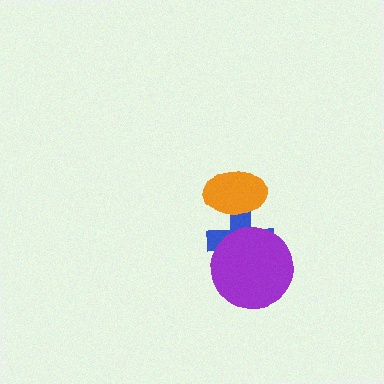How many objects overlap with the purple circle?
1 object overlaps with the purple circle.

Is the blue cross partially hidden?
Yes, it is partially covered by another shape.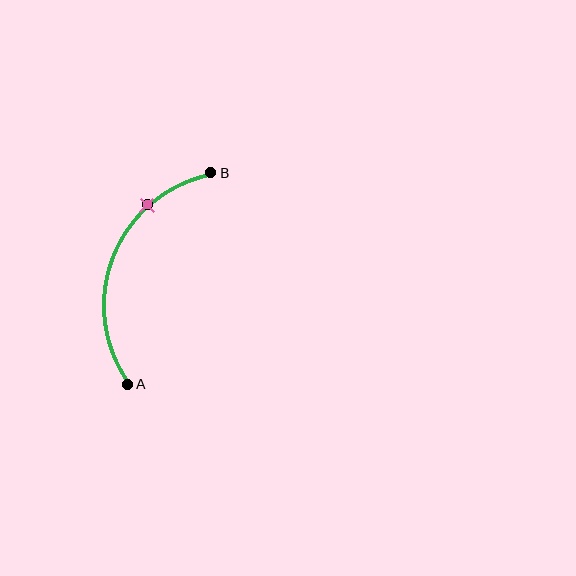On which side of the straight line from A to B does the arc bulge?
The arc bulges to the left of the straight line connecting A and B.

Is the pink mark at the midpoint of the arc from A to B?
No. The pink mark lies on the arc but is closer to endpoint B. The arc midpoint would be at the point on the curve equidistant along the arc from both A and B.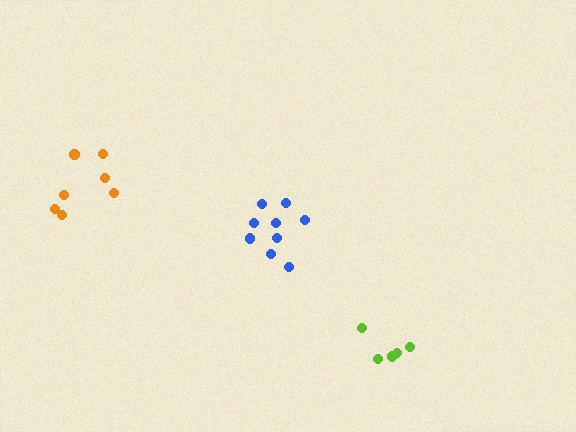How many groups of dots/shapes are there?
There are 3 groups.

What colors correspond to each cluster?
The clusters are colored: orange, blue, lime.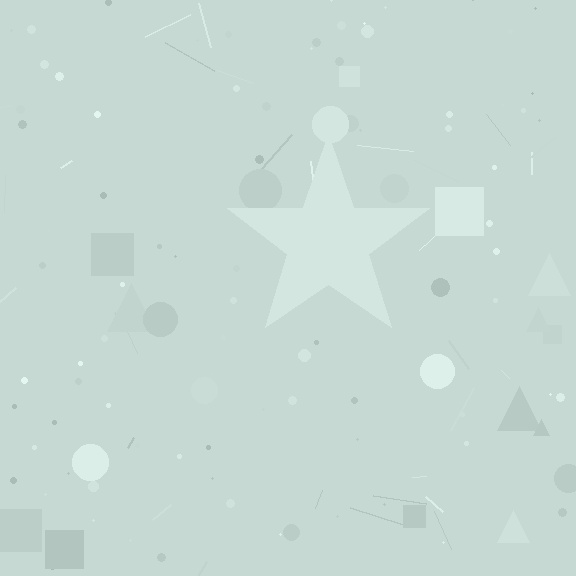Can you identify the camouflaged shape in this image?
The camouflaged shape is a star.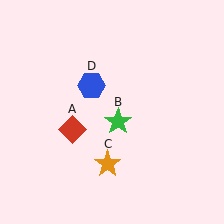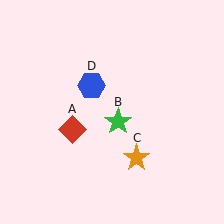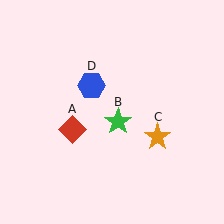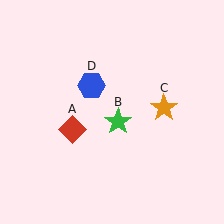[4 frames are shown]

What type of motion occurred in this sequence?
The orange star (object C) rotated counterclockwise around the center of the scene.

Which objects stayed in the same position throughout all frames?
Red diamond (object A) and green star (object B) and blue hexagon (object D) remained stationary.